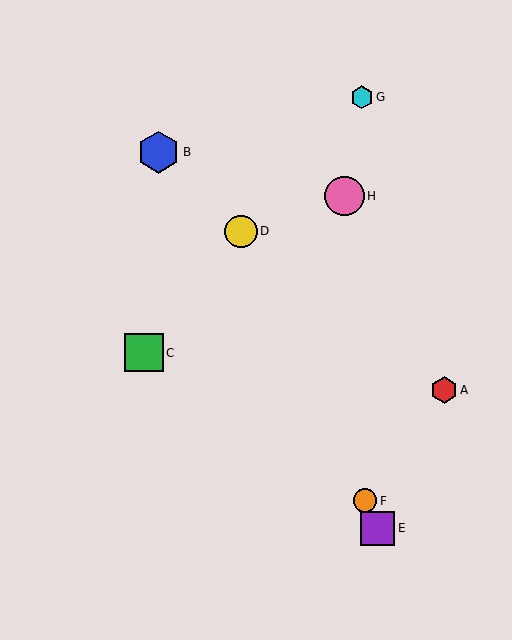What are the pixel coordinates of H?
Object H is at (344, 196).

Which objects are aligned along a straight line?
Objects D, E, F are aligned along a straight line.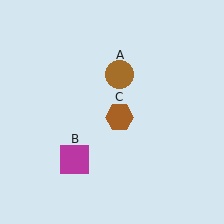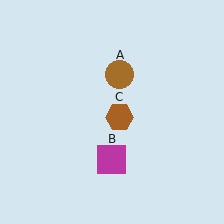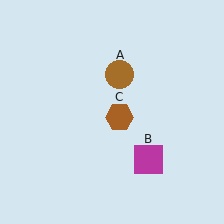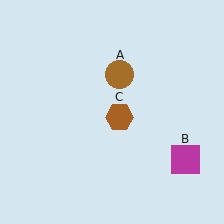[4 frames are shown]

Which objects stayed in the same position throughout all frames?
Brown circle (object A) and brown hexagon (object C) remained stationary.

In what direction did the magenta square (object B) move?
The magenta square (object B) moved right.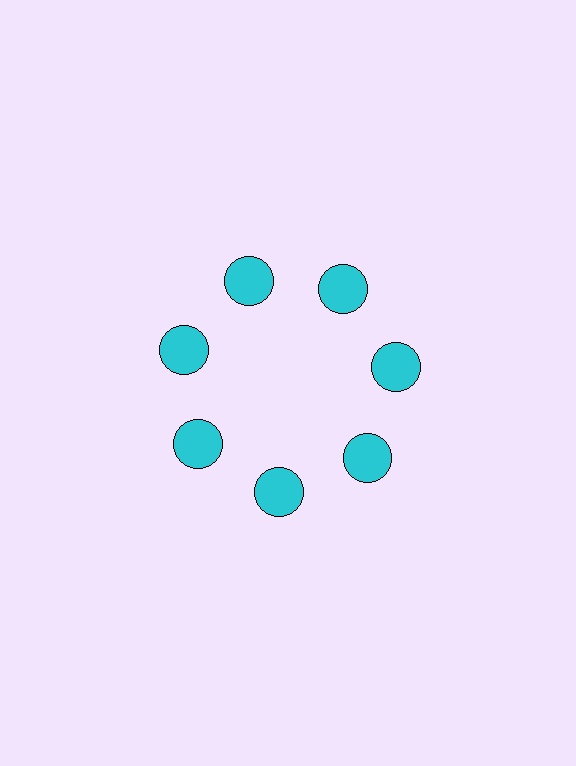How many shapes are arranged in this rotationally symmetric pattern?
There are 7 shapes, arranged in 7 groups of 1.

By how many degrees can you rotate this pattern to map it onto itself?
The pattern maps onto itself every 51 degrees of rotation.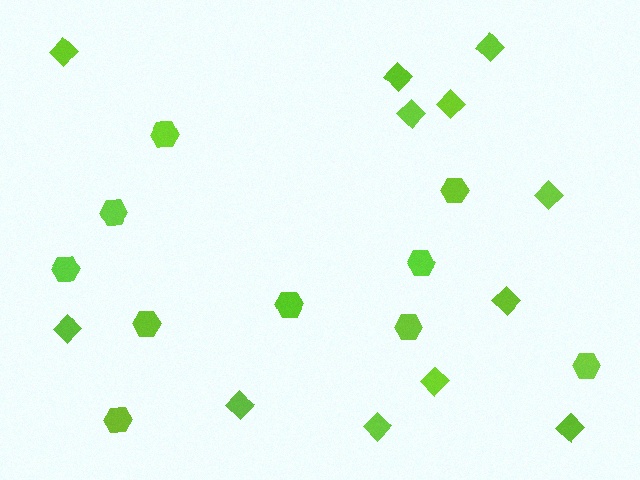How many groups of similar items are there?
There are 2 groups: one group of hexagons (10) and one group of diamonds (12).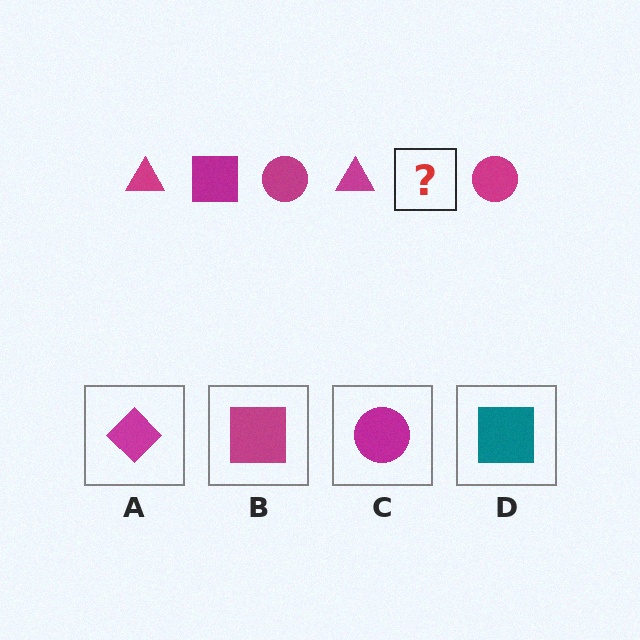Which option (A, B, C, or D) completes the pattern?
B.